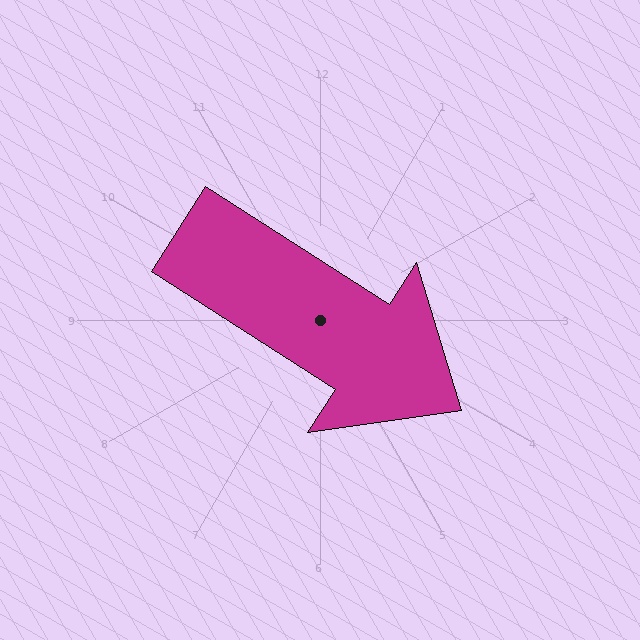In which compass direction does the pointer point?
Southeast.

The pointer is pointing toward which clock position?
Roughly 4 o'clock.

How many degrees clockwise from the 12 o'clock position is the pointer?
Approximately 123 degrees.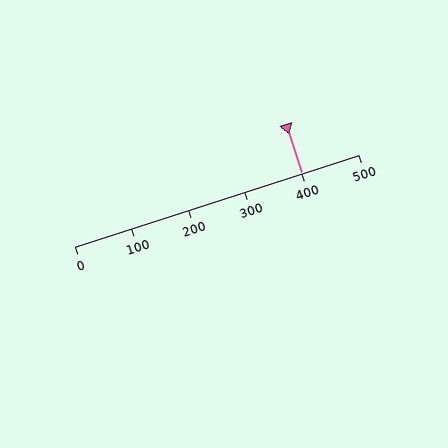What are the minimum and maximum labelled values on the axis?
The axis runs from 0 to 500.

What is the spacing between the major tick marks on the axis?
The major ticks are spaced 100 apart.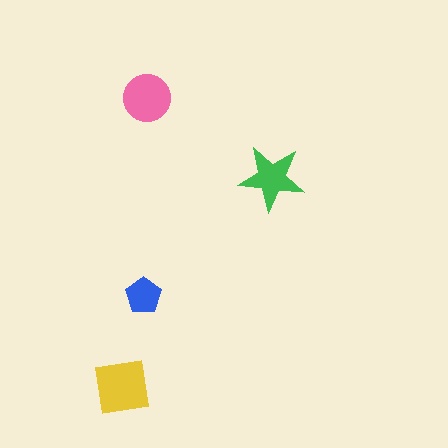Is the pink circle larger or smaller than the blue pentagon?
Larger.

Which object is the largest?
The yellow square.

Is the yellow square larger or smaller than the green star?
Larger.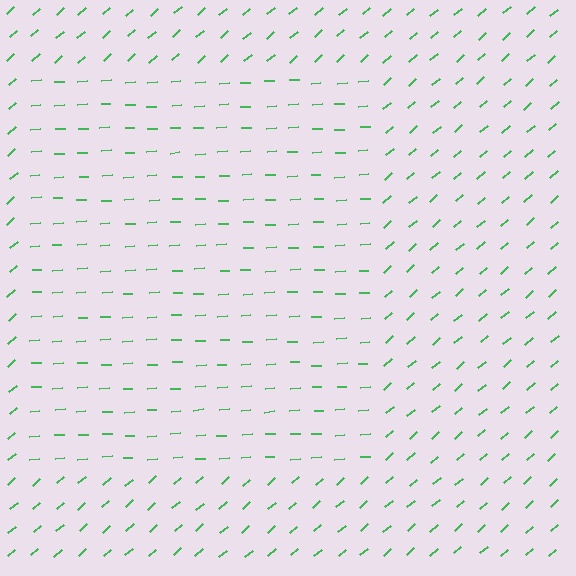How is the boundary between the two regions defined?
The boundary is defined purely by a change in line orientation (approximately 38 degrees difference). All lines are the same color and thickness.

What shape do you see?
I see a rectangle.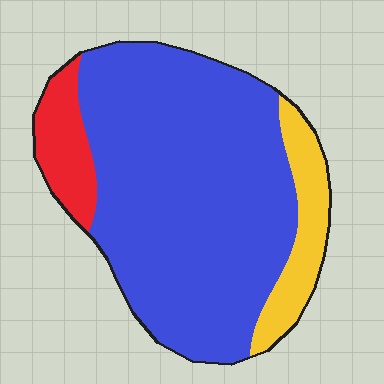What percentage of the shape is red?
Red takes up less than a sixth of the shape.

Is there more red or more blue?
Blue.